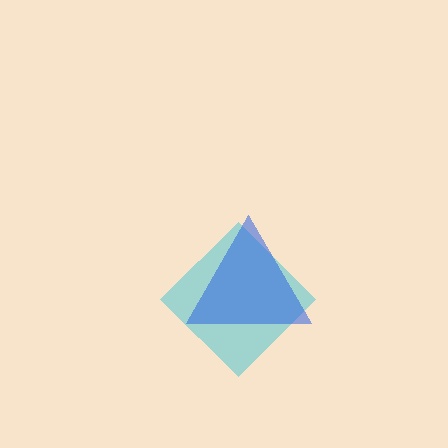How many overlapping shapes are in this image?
There are 2 overlapping shapes in the image.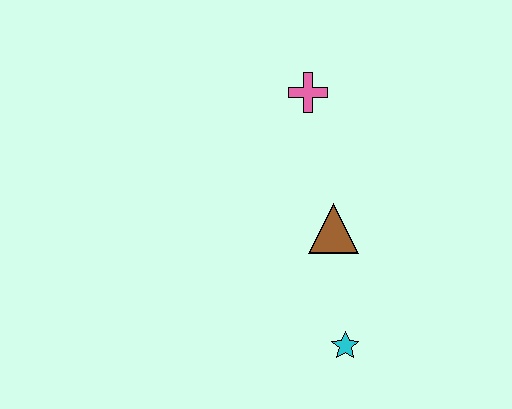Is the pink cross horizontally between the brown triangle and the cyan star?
No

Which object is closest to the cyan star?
The brown triangle is closest to the cyan star.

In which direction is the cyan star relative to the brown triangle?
The cyan star is below the brown triangle.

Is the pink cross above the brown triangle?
Yes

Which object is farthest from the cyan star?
The pink cross is farthest from the cyan star.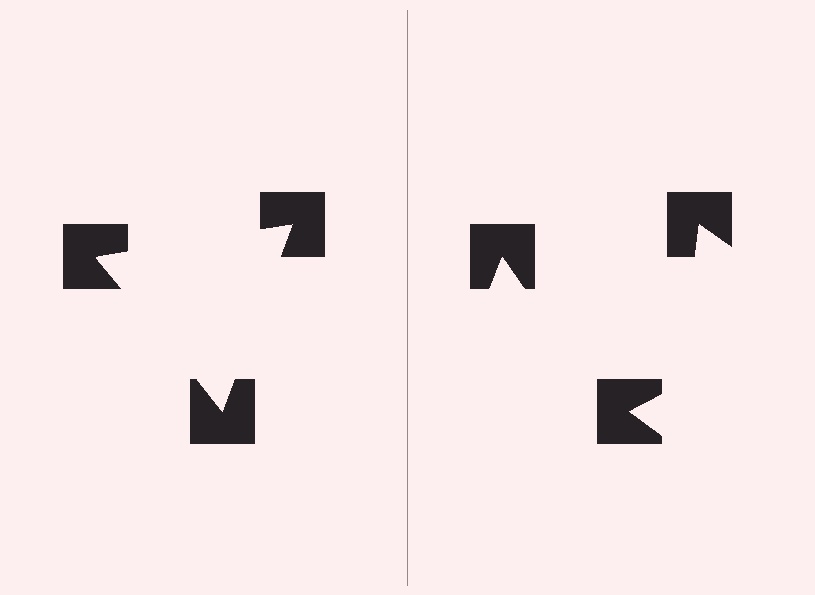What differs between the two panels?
The notched squares are positioned identically on both sides; only the wedge orientations differ. On the left they align to a triangle; on the right they are misaligned.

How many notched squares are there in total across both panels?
6 — 3 on each side.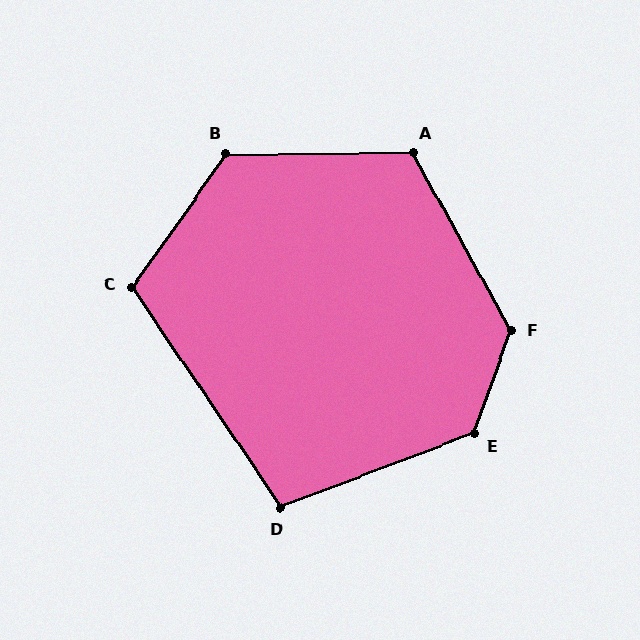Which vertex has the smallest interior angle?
D, at approximately 103 degrees.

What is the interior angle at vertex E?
Approximately 131 degrees (obtuse).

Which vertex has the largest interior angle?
F, at approximately 132 degrees.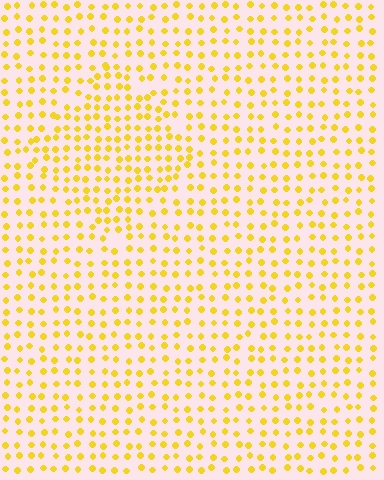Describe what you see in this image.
The image contains small yellow elements arranged at two different densities. A diamond-shaped region is visible where the elements are more densely packed than the surrounding area.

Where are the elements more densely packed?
The elements are more densely packed inside the diamond boundary.